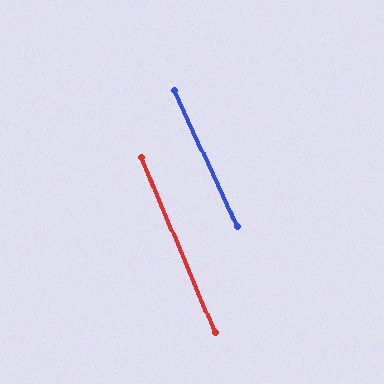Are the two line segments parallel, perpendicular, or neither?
Parallel — their directions differ by only 2.0°.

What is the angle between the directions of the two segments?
Approximately 2 degrees.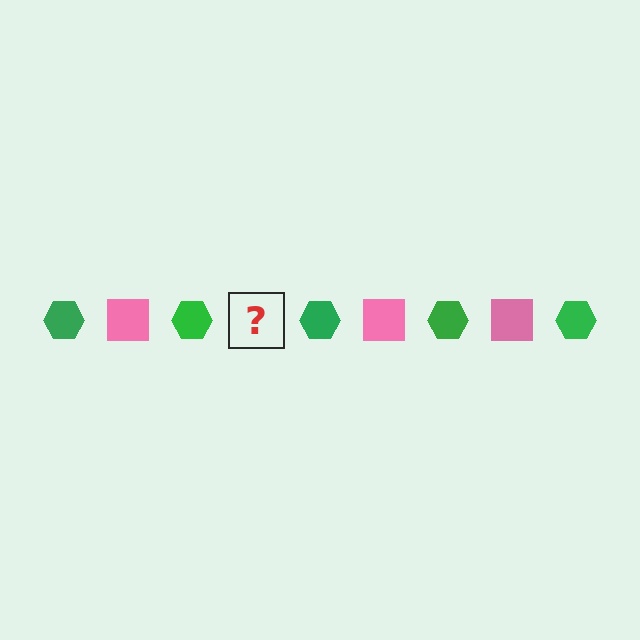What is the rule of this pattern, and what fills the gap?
The rule is that the pattern alternates between green hexagon and pink square. The gap should be filled with a pink square.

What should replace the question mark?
The question mark should be replaced with a pink square.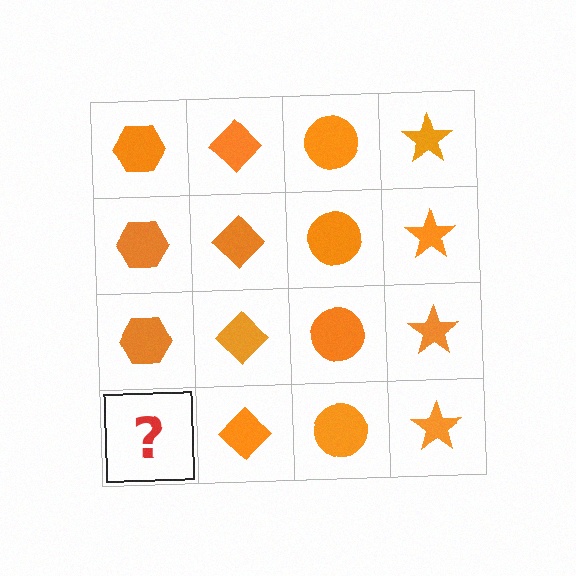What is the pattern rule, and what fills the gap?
The rule is that each column has a consistent shape. The gap should be filled with an orange hexagon.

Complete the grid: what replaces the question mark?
The question mark should be replaced with an orange hexagon.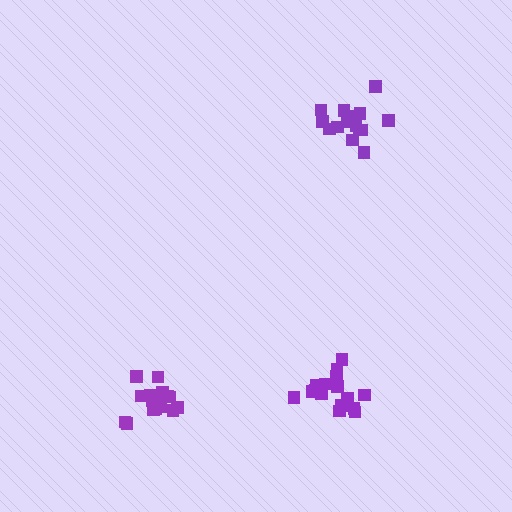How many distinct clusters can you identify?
There are 3 distinct clusters.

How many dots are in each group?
Group 1: 16 dots, Group 2: 17 dots, Group 3: 16 dots (49 total).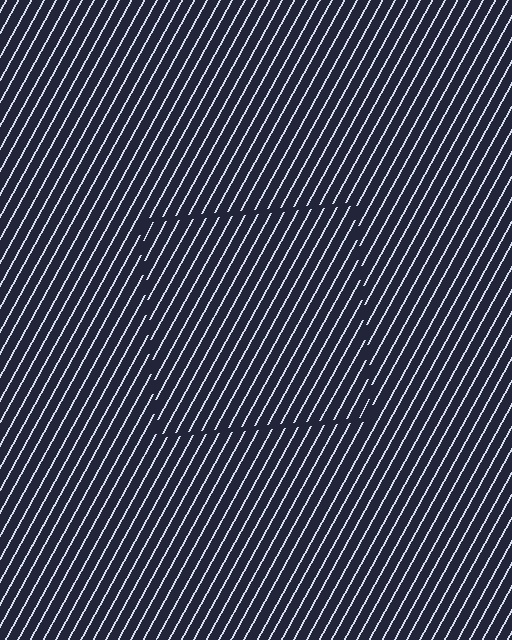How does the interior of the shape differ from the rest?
The interior of the shape contains the same grating, shifted by half a period — the contour is defined by the phase discontinuity where line-ends from the inner and outer gratings abut.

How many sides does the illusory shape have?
4 sides — the line-ends trace a square.